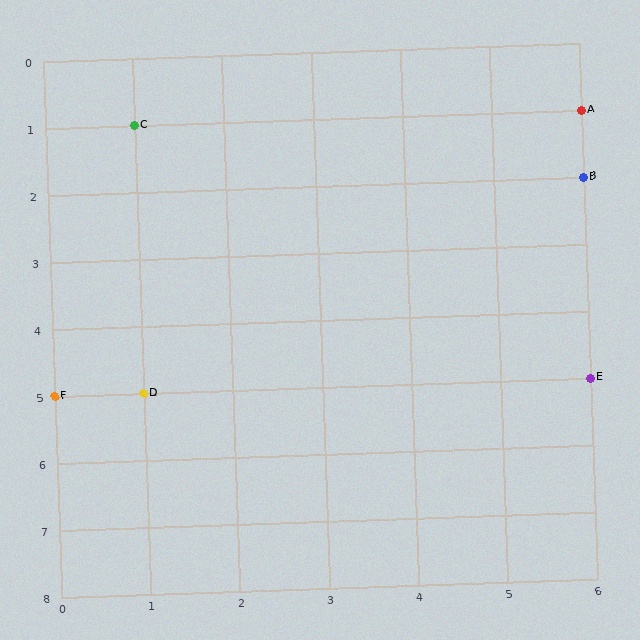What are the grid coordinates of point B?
Point B is at grid coordinates (6, 2).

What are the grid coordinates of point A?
Point A is at grid coordinates (6, 1).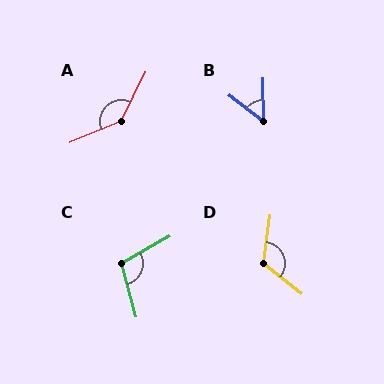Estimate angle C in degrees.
Approximately 105 degrees.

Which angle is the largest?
A, at approximately 139 degrees.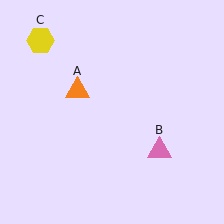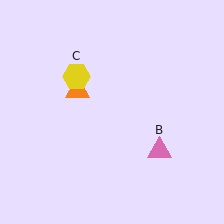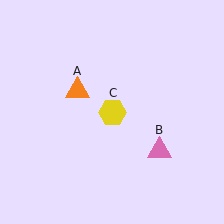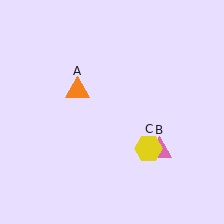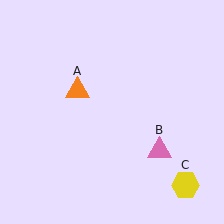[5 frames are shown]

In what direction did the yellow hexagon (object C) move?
The yellow hexagon (object C) moved down and to the right.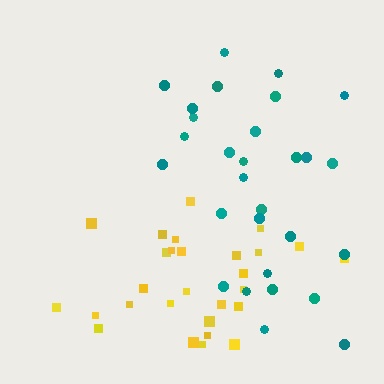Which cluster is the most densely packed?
Teal.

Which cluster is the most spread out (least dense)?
Yellow.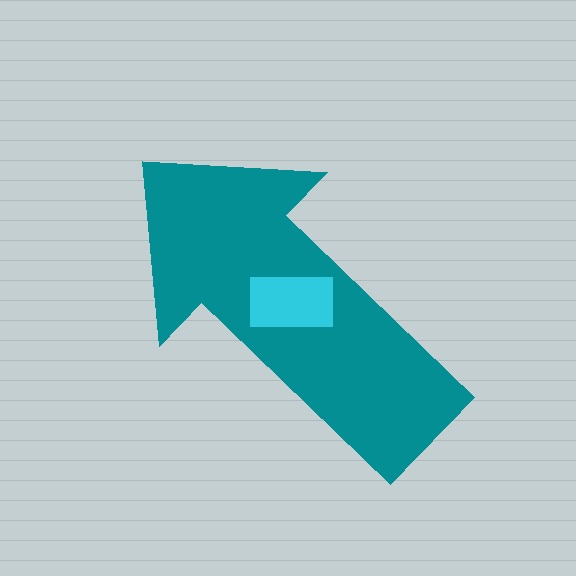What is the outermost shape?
The teal arrow.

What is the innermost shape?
The cyan rectangle.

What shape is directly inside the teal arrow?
The cyan rectangle.